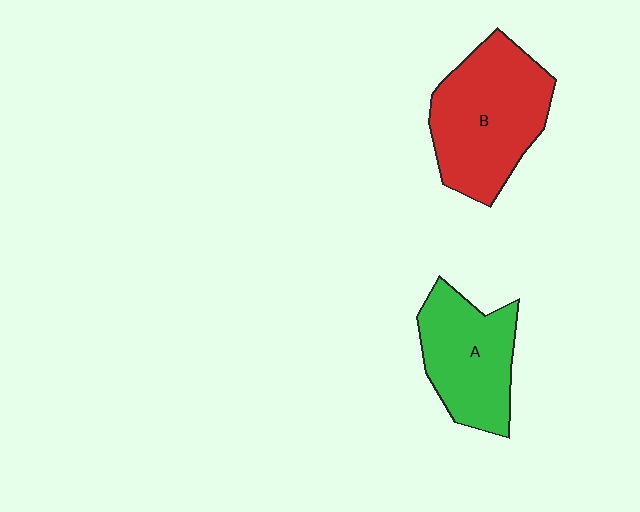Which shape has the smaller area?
Shape A (green).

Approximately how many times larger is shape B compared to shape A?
Approximately 1.3 times.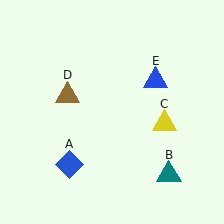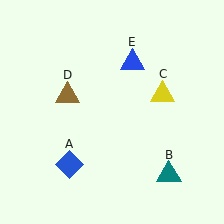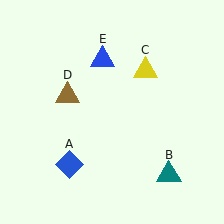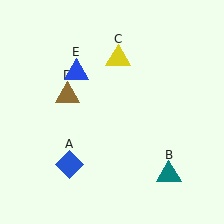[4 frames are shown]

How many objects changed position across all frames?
2 objects changed position: yellow triangle (object C), blue triangle (object E).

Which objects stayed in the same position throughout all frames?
Blue diamond (object A) and teal triangle (object B) and brown triangle (object D) remained stationary.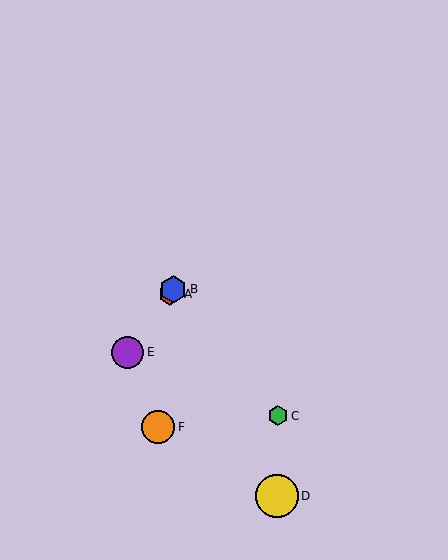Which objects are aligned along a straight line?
Objects A, B, E are aligned along a straight line.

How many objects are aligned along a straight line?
3 objects (A, B, E) are aligned along a straight line.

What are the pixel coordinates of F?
Object F is at (158, 427).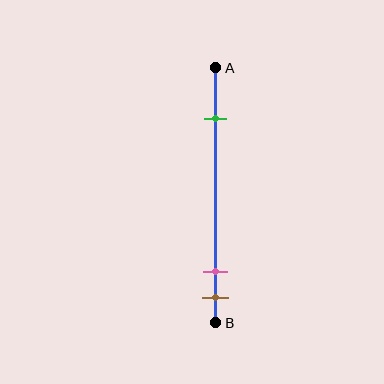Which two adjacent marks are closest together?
The pink and brown marks are the closest adjacent pair.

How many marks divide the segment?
There are 3 marks dividing the segment.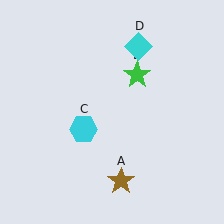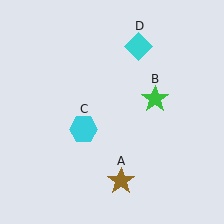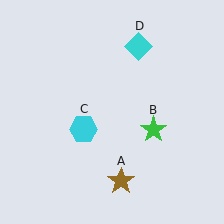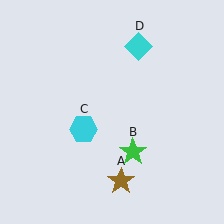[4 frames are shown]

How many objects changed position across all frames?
1 object changed position: green star (object B).